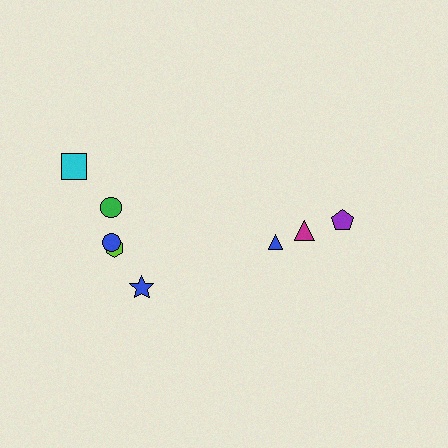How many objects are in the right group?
There are 3 objects.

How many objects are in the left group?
There are 5 objects.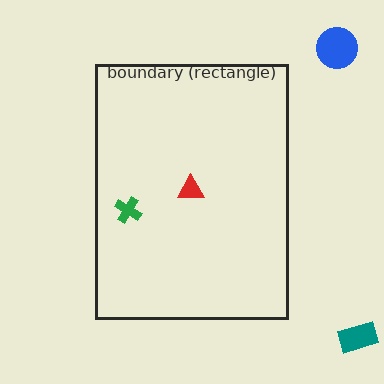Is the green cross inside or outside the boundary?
Inside.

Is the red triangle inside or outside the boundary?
Inside.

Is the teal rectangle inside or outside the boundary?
Outside.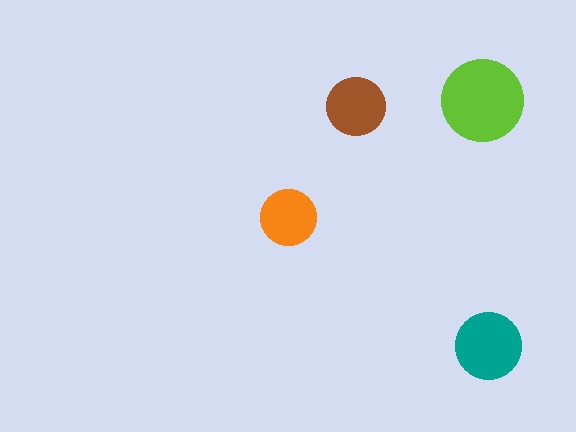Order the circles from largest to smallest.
the lime one, the teal one, the brown one, the orange one.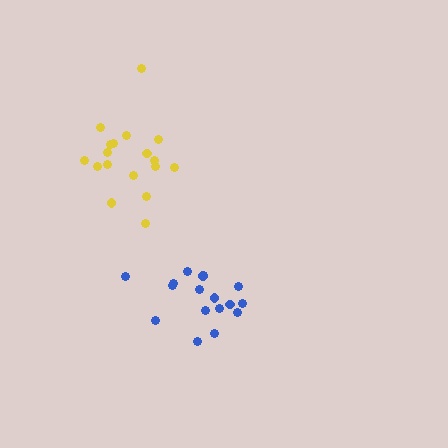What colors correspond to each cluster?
The clusters are colored: blue, yellow.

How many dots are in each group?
Group 1: 17 dots, Group 2: 18 dots (35 total).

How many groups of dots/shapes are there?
There are 2 groups.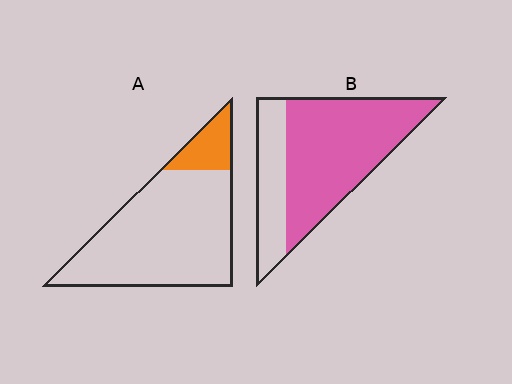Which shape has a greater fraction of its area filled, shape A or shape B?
Shape B.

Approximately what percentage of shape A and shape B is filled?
A is approximately 15% and B is approximately 70%.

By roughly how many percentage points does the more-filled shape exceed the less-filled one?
By roughly 55 percentage points (B over A).